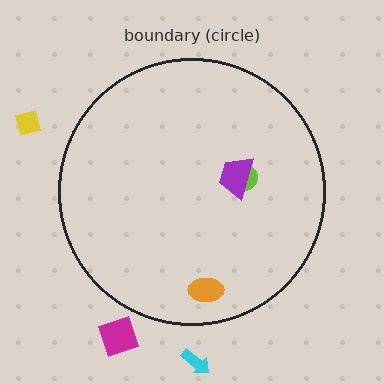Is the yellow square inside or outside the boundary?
Outside.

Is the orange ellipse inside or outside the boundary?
Inside.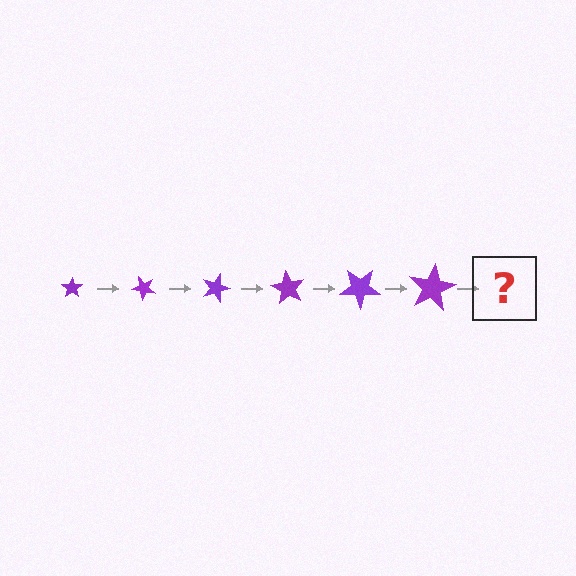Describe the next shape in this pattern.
It should be a star, larger than the previous one and rotated 270 degrees from the start.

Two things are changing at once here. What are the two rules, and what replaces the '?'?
The two rules are that the star grows larger each step and it rotates 45 degrees each step. The '?' should be a star, larger than the previous one and rotated 270 degrees from the start.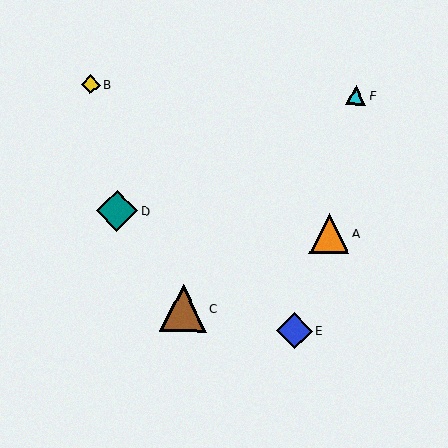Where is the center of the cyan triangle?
The center of the cyan triangle is at (356, 95).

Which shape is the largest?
The brown triangle (labeled C) is the largest.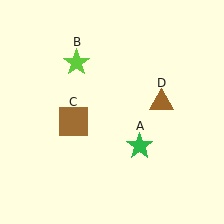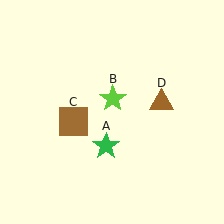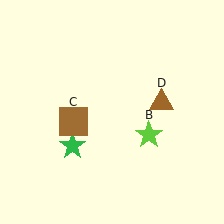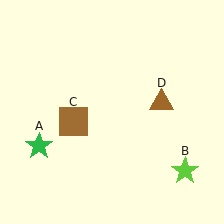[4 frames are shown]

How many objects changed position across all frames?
2 objects changed position: green star (object A), lime star (object B).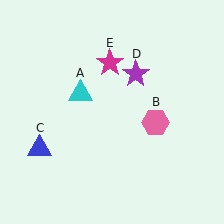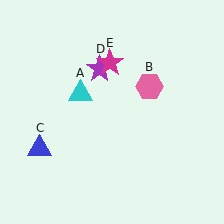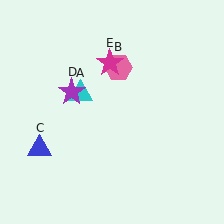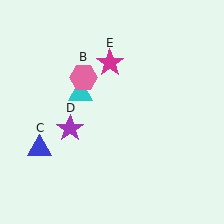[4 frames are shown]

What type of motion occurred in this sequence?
The pink hexagon (object B), purple star (object D) rotated counterclockwise around the center of the scene.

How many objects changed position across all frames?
2 objects changed position: pink hexagon (object B), purple star (object D).